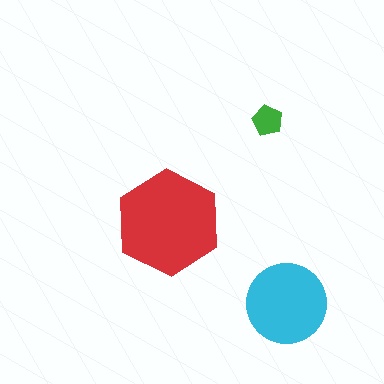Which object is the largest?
The red hexagon.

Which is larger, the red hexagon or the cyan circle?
The red hexagon.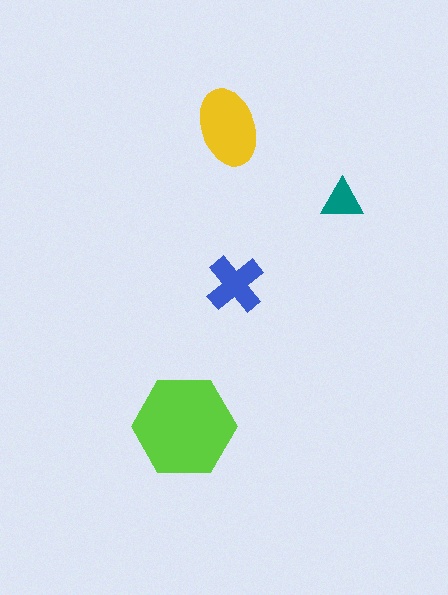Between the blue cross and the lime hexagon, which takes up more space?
The lime hexagon.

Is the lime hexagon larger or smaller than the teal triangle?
Larger.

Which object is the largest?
The lime hexagon.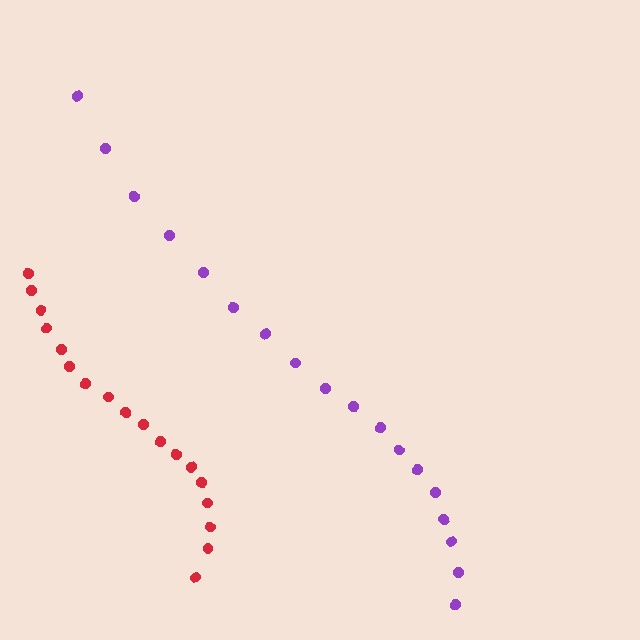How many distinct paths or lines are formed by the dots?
There are 2 distinct paths.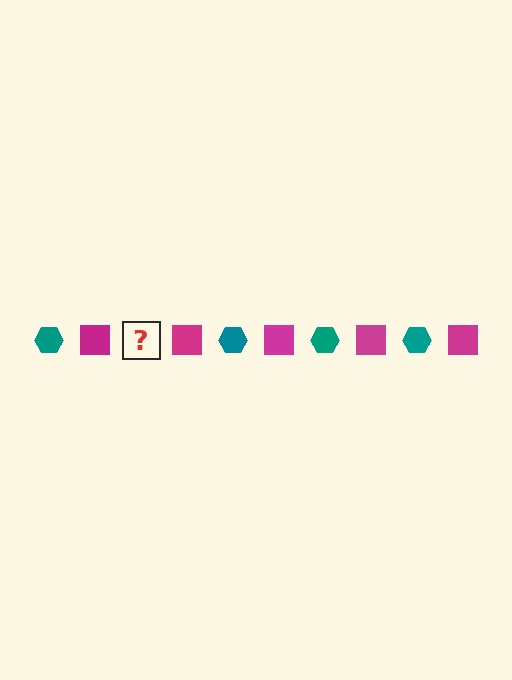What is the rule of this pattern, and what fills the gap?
The rule is that the pattern alternates between teal hexagon and magenta square. The gap should be filled with a teal hexagon.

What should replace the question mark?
The question mark should be replaced with a teal hexagon.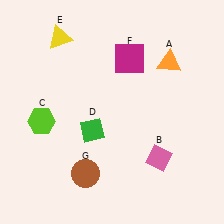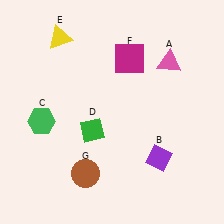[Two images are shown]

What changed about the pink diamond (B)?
In Image 1, B is pink. In Image 2, it changed to purple.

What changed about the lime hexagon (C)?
In Image 1, C is lime. In Image 2, it changed to green.